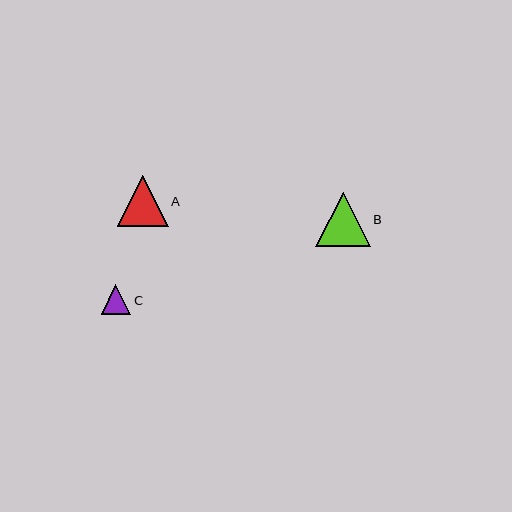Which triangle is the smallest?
Triangle C is the smallest with a size of approximately 30 pixels.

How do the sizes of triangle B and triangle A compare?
Triangle B and triangle A are approximately the same size.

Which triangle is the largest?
Triangle B is the largest with a size of approximately 54 pixels.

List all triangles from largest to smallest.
From largest to smallest: B, A, C.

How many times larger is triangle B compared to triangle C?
Triangle B is approximately 1.8 times the size of triangle C.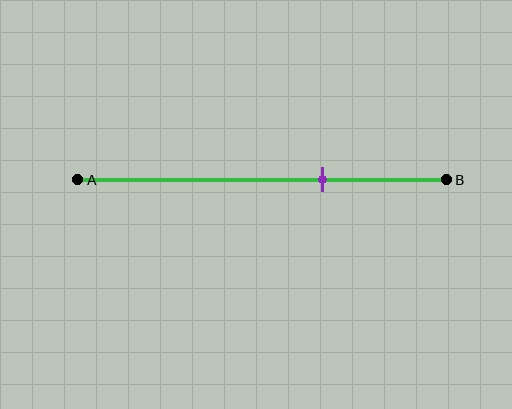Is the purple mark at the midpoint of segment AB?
No, the mark is at about 65% from A, not at the 50% midpoint.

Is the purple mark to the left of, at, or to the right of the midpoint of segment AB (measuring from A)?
The purple mark is to the right of the midpoint of segment AB.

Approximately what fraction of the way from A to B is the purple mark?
The purple mark is approximately 65% of the way from A to B.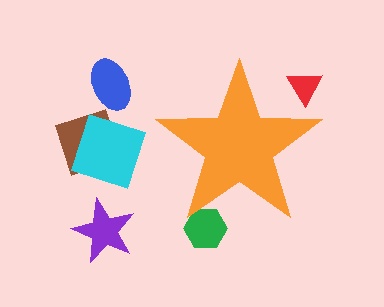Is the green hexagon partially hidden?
Yes, the green hexagon is partially hidden behind the orange star.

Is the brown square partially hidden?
No, the brown square is fully visible.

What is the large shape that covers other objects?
An orange star.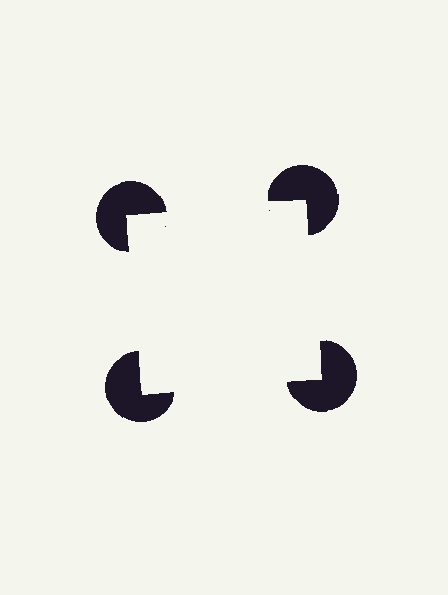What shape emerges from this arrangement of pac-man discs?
An illusory square — its edges are inferred from the aligned wedge cuts in the pac-man discs, not physically drawn.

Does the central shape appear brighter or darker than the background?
It typically appears slightly brighter than the background, even though no actual brightness change is drawn.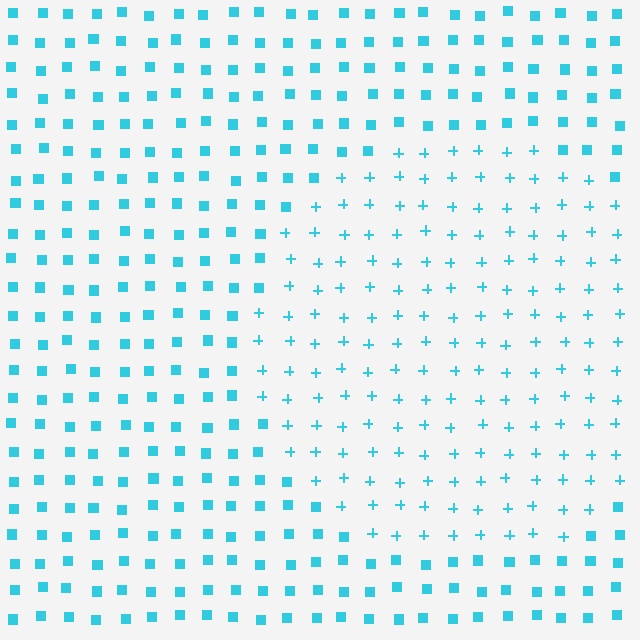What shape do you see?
I see a circle.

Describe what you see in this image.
The image is filled with small cyan elements arranged in a uniform grid. A circle-shaped region contains plus signs, while the surrounding area contains squares. The boundary is defined purely by the change in element shape.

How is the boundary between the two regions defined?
The boundary is defined by a change in element shape: plus signs inside vs. squares outside. All elements share the same color and spacing.